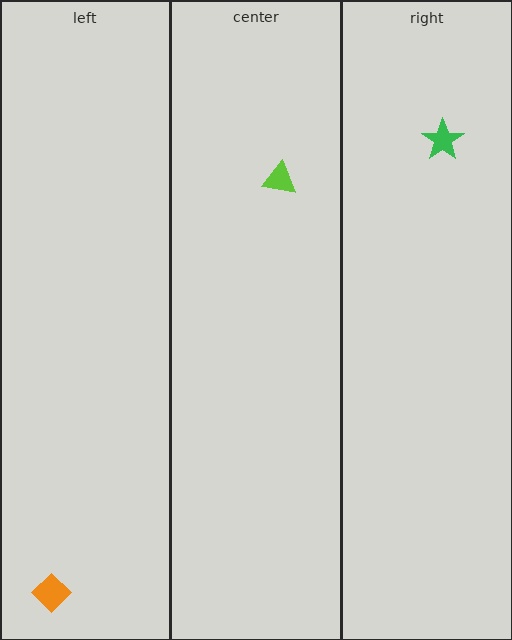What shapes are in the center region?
The lime triangle.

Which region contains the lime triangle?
The center region.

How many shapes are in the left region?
1.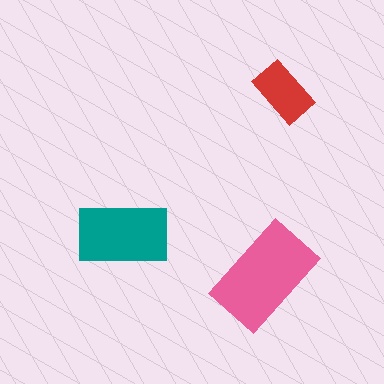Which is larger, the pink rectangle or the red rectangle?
The pink one.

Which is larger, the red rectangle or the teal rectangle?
The teal one.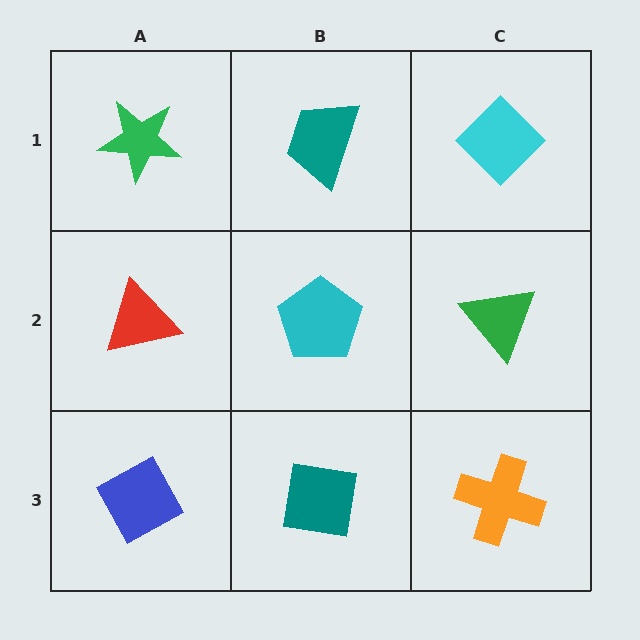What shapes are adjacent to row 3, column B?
A cyan pentagon (row 2, column B), a blue diamond (row 3, column A), an orange cross (row 3, column C).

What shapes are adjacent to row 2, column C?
A cyan diamond (row 1, column C), an orange cross (row 3, column C), a cyan pentagon (row 2, column B).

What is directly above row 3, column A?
A red triangle.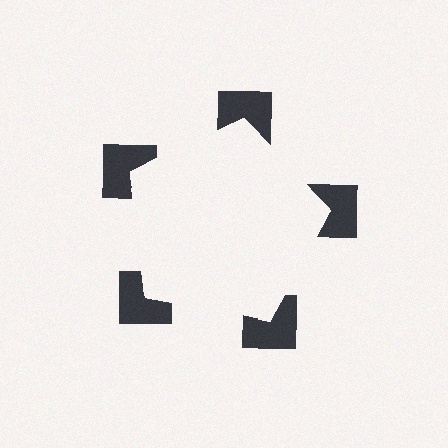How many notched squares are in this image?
There are 5 — one at each vertex of the illusory pentagon.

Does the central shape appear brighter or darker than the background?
It typically appears slightly brighter than the background, even though no actual brightness change is drawn.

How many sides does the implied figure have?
5 sides.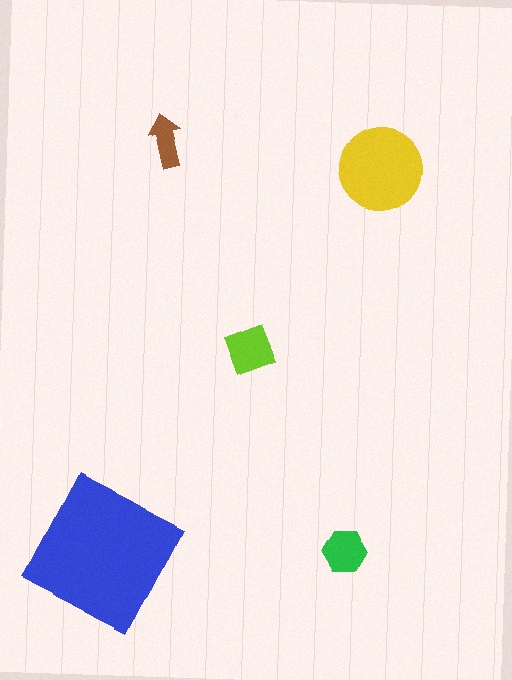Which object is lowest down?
The blue square is bottommost.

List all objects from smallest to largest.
The brown arrow, the green hexagon, the lime diamond, the yellow circle, the blue square.